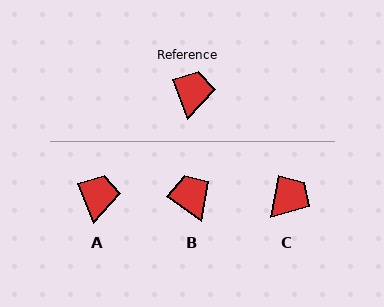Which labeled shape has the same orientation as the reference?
A.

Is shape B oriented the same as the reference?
No, it is off by about 33 degrees.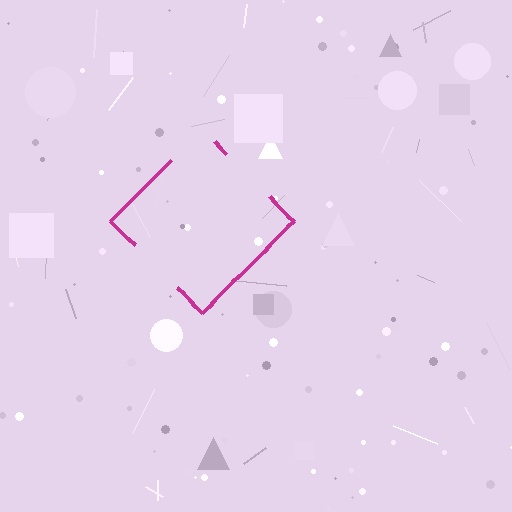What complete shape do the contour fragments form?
The contour fragments form a diamond.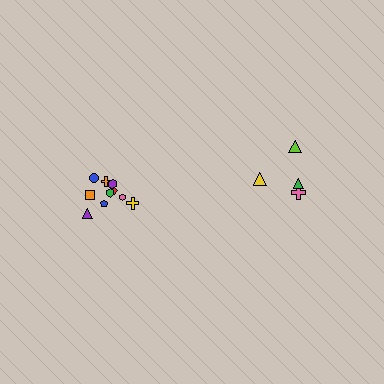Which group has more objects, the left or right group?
The left group.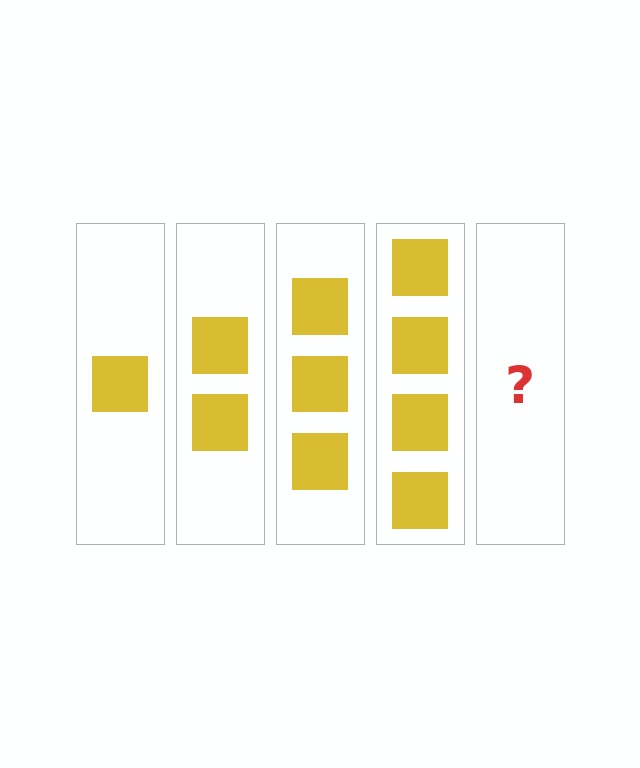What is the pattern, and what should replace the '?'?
The pattern is that each step adds one more square. The '?' should be 5 squares.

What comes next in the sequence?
The next element should be 5 squares.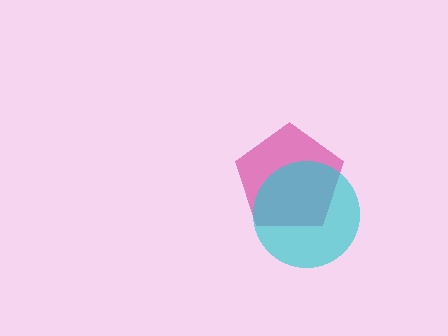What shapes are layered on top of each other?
The layered shapes are: a magenta pentagon, a cyan circle.